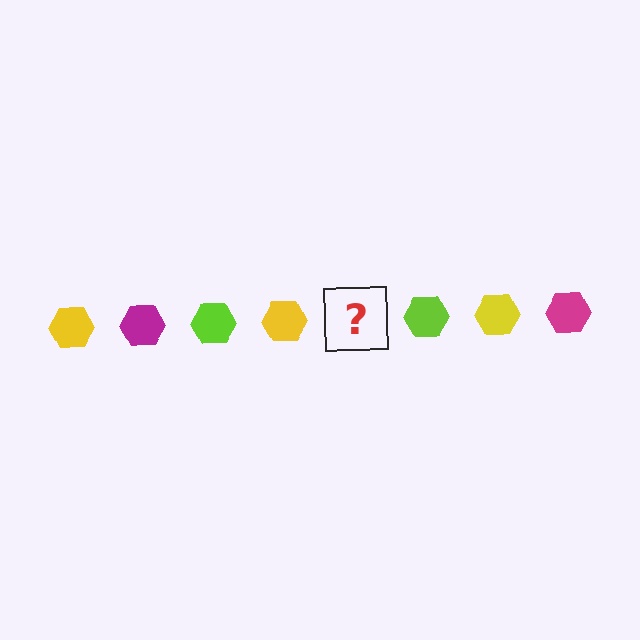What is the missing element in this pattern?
The missing element is a magenta hexagon.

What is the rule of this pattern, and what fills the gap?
The rule is that the pattern cycles through yellow, magenta, lime hexagons. The gap should be filled with a magenta hexagon.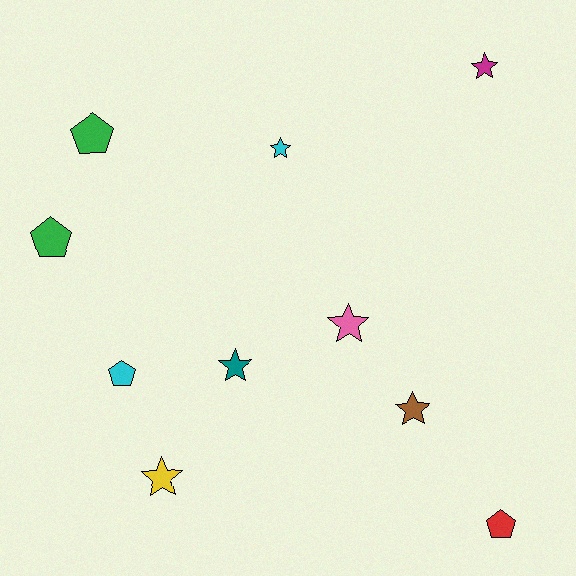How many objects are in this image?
There are 10 objects.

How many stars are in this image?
There are 6 stars.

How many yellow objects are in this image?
There is 1 yellow object.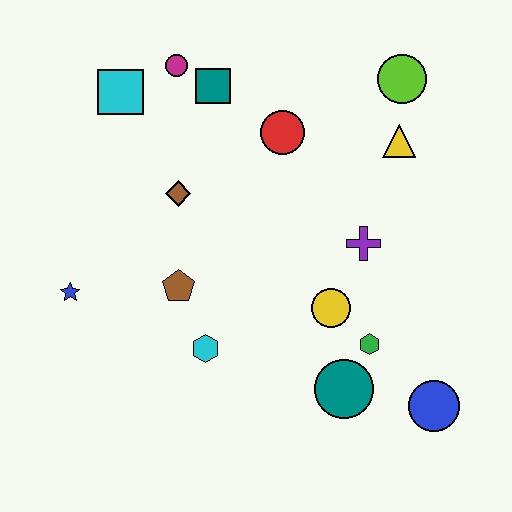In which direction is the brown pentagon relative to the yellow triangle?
The brown pentagon is to the left of the yellow triangle.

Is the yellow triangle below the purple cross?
No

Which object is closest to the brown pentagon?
The cyan hexagon is closest to the brown pentagon.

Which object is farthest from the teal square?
The blue circle is farthest from the teal square.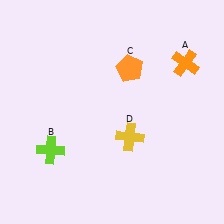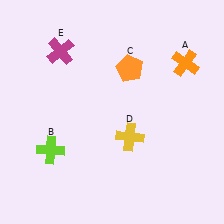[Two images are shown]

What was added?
A magenta cross (E) was added in Image 2.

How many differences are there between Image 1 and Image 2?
There is 1 difference between the two images.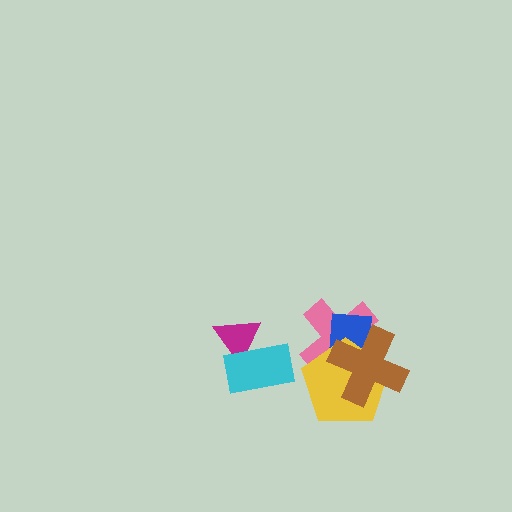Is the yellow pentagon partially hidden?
Yes, it is partially covered by another shape.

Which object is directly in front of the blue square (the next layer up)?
The yellow pentagon is directly in front of the blue square.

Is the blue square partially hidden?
Yes, it is partially covered by another shape.